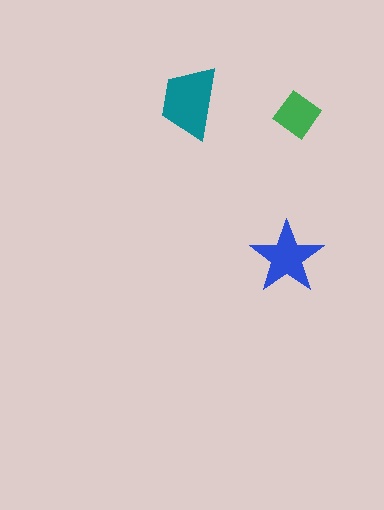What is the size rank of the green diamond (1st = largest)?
3rd.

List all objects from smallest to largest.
The green diamond, the blue star, the teal trapezoid.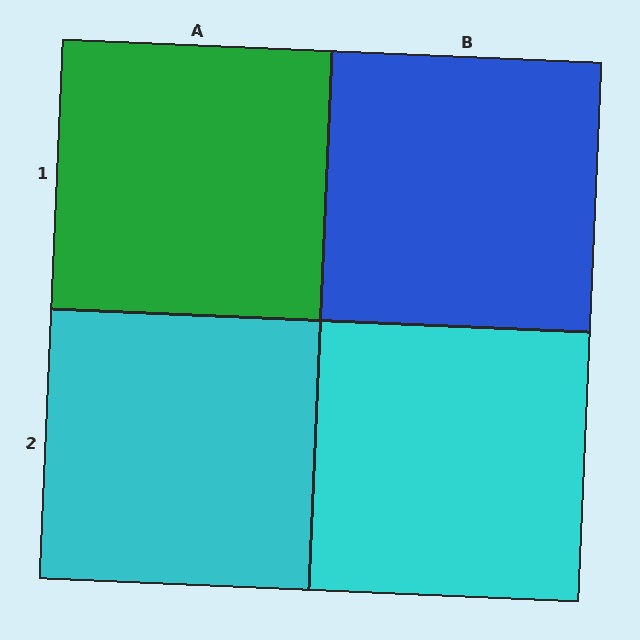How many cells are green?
1 cell is green.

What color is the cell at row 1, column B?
Blue.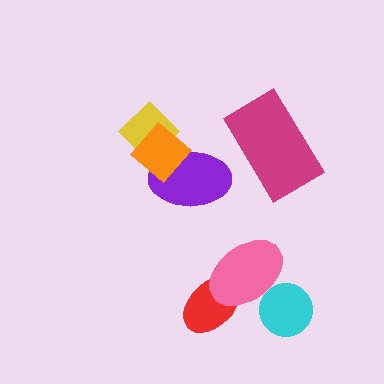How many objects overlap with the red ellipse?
1 object overlaps with the red ellipse.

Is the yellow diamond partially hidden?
Yes, it is partially covered by another shape.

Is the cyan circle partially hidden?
Yes, it is partially covered by another shape.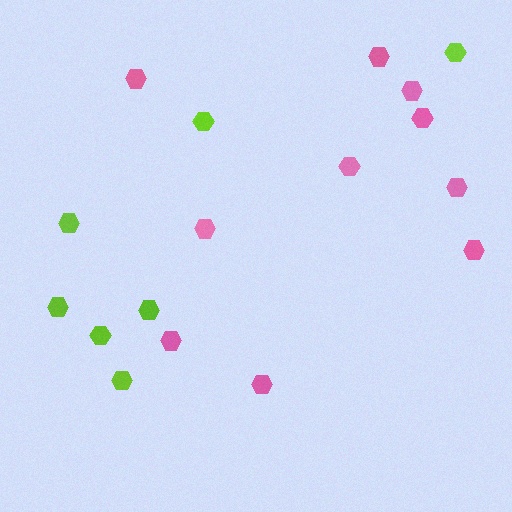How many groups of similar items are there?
There are 2 groups: one group of lime hexagons (7) and one group of pink hexagons (10).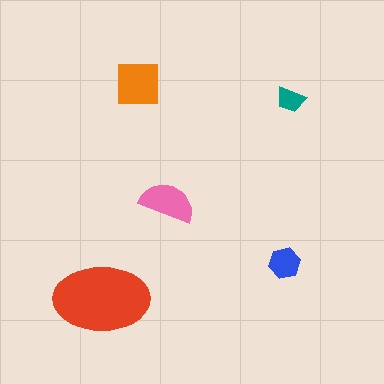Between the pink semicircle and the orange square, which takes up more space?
The orange square.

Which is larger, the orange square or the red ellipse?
The red ellipse.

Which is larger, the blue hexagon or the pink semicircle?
The pink semicircle.